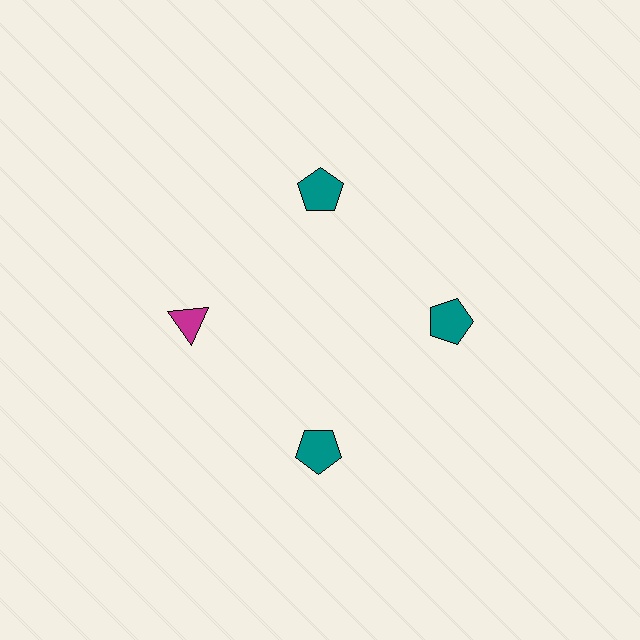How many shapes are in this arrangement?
There are 4 shapes arranged in a ring pattern.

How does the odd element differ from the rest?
It differs in both color (magenta instead of teal) and shape (triangle instead of pentagon).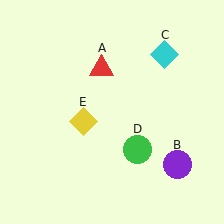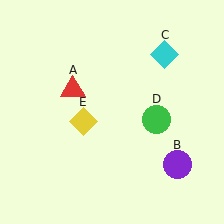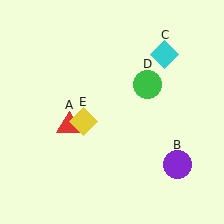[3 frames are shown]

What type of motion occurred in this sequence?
The red triangle (object A), green circle (object D) rotated counterclockwise around the center of the scene.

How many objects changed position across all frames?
2 objects changed position: red triangle (object A), green circle (object D).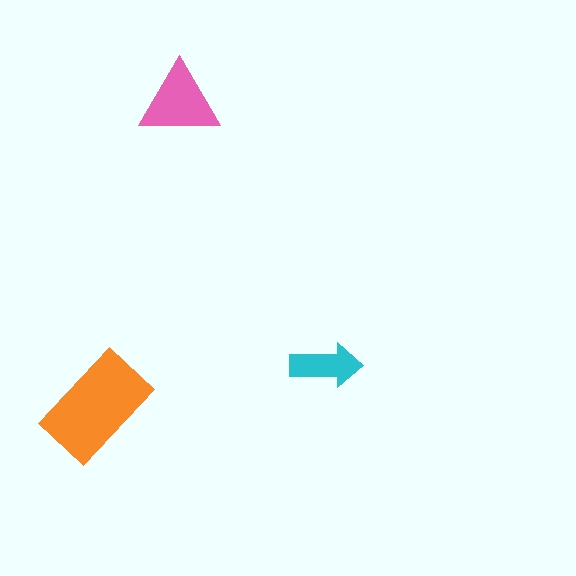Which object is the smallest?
The cyan arrow.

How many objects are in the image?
There are 3 objects in the image.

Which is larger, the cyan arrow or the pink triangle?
The pink triangle.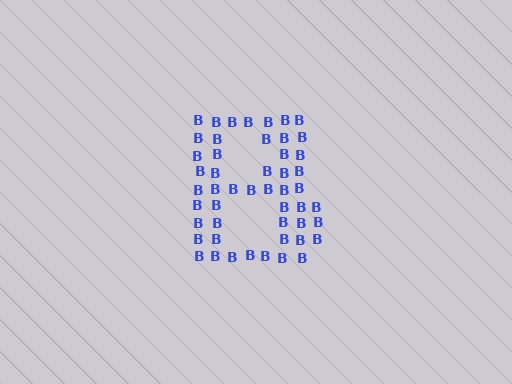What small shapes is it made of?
It is made of small letter B's.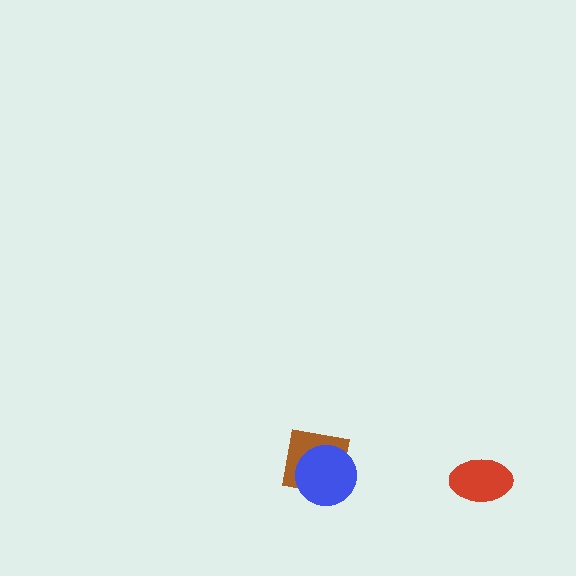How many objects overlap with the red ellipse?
0 objects overlap with the red ellipse.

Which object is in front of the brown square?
The blue circle is in front of the brown square.